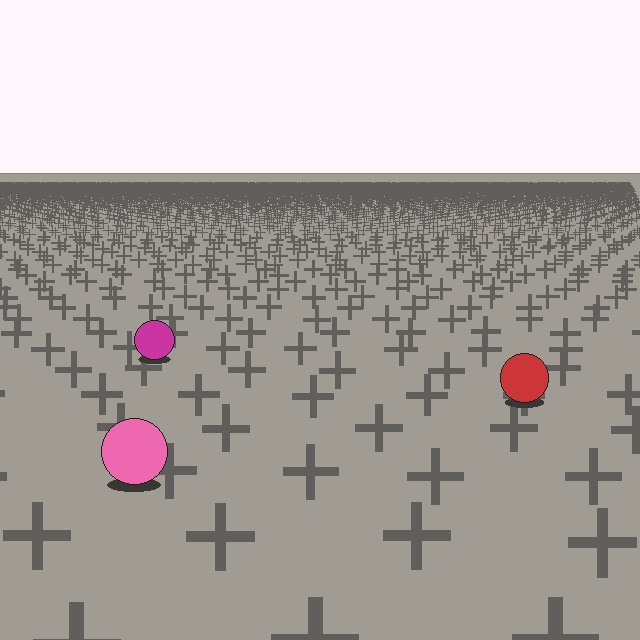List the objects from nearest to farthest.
From nearest to farthest: the pink circle, the red circle, the magenta circle.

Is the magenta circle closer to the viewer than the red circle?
No. The red circle is closer — you can tell from the texture gradient: the ground texture is coarser near it.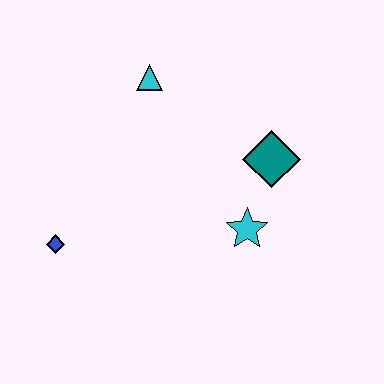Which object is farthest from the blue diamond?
The teal diamond is farthest from the blue diamond.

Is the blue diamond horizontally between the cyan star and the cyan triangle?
No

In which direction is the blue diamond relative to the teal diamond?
The blue diamond is to the left of the teal diamond.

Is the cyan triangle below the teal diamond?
No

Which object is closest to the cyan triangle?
The teal diamond is closest to the cyan triangle.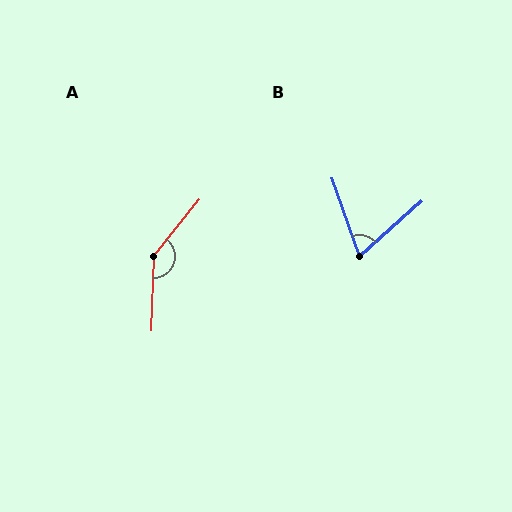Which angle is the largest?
A, at approximately 143 degrees.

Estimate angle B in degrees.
Approximately 68 degrees.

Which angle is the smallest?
B, at approximately 68 degrees.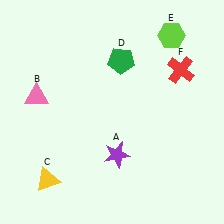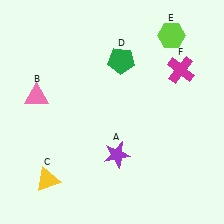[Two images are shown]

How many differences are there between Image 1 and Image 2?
There is 1 difference between the two images.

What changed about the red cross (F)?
In Image 1, F is red. In Image 2, it changed to magenta.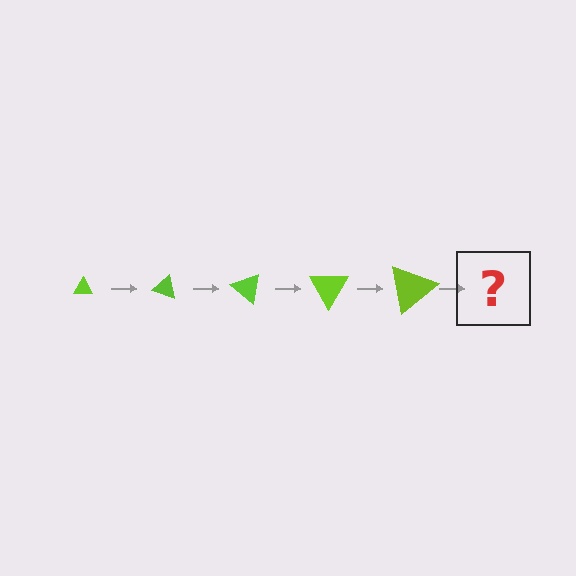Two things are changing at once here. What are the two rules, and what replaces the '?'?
The two rules are that the triangle grows larger each step and it rotates 20 degrees each step. The '?' should be a triangle, larger than the previous one and rotated 100 degrees from the start.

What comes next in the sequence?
The next element should be a triangle, larger than the previous one and rotated 100 degrees from the start.